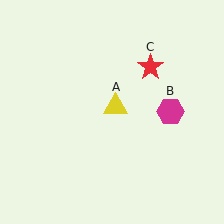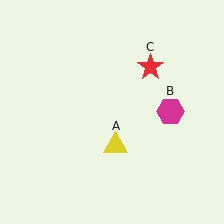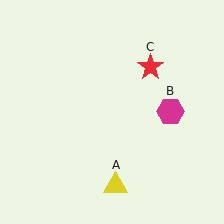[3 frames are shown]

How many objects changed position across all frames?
1 object changed position: yellow triangle (object A).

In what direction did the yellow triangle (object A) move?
The yellow triangle (object A) moved down.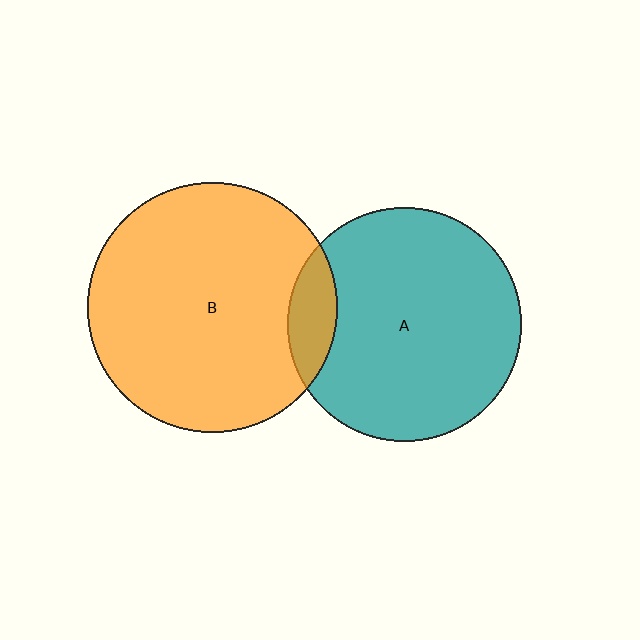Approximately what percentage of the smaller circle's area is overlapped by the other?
Approximately 10%.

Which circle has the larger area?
Circle B (orange).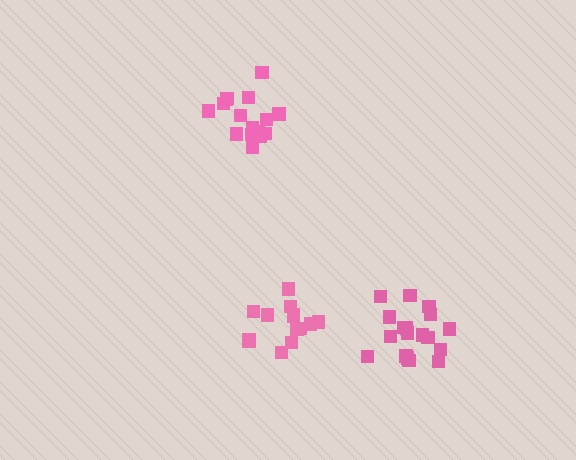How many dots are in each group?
Group 1: 18 dots, Group 2: 15 dots, Group 3: 16 dots (49 total).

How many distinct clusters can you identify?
There are 3 distinct clusters.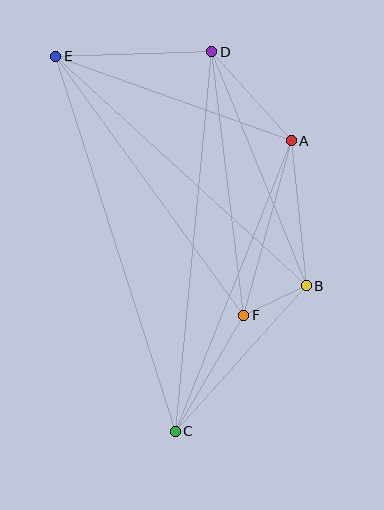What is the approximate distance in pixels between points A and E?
The distance between A and E is approximately 250 pixels.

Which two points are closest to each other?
Points B and F are closest to each other.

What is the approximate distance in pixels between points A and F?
The distance between A and F is approximately 181 pixels.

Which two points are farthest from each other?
Points C and E are farthest from each other.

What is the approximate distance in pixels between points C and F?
The distance between C and F is approximately 135 pixels.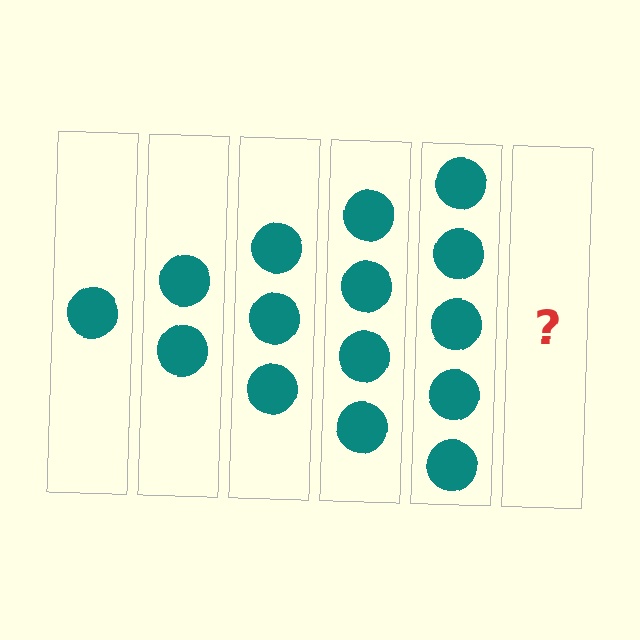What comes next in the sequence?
The next element should be 6 circles.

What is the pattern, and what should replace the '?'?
The pattern is that each step adds one more circle. The '?' should be 6 circles.